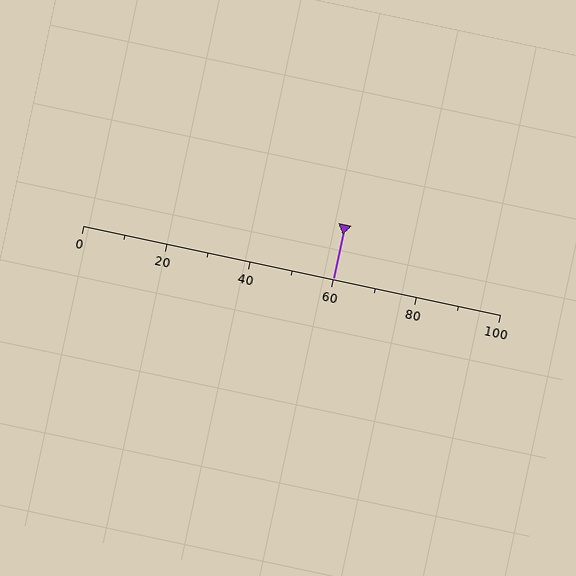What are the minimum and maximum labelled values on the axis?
The axis runs from 0 to 100.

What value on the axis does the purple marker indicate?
The marker indicates approximately 60.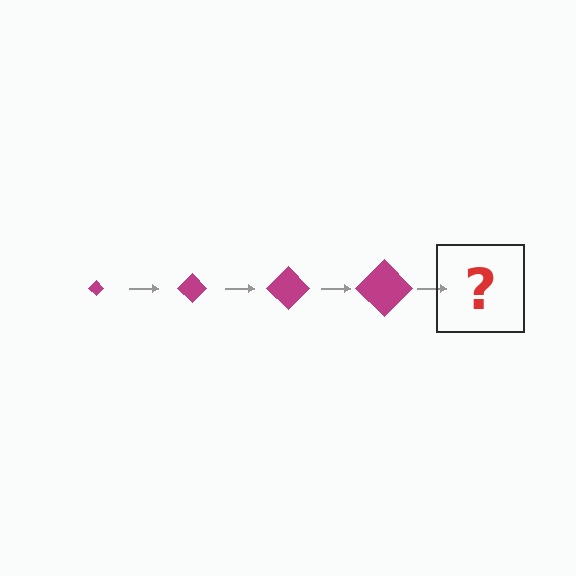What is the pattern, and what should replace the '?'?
The pattern is that the diamond gets progressively larger each step. The '?' should be a magenta diamond, larger than the previous one.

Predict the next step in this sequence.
The next step is a magenta diamond, larger than the previous one.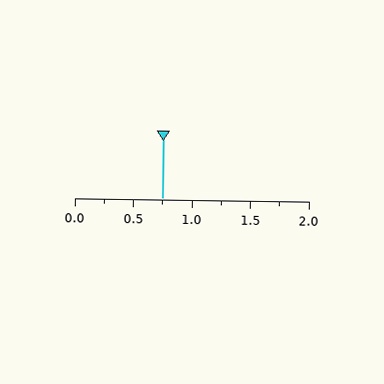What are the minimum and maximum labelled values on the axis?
The axis runs from 0.0 to 2.0.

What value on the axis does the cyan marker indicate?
The marker indicates approximately 0.75.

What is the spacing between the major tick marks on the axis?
The major ticks are spaced 0.5 apart.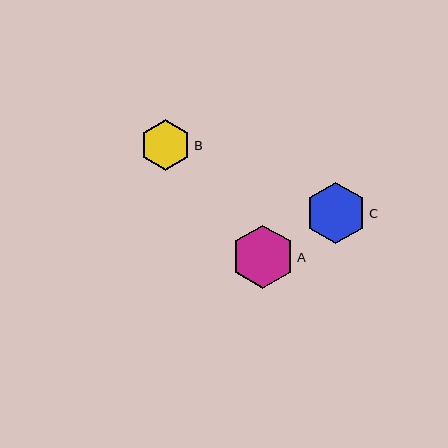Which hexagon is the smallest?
Hexagon B is the smallest with a size of approximately 51 pixels.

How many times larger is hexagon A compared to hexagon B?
Hexagon A is approximately 1.2 times the size of hexagon B.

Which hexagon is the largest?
Hexagon A is the largest with a size of approximately 63 pixels.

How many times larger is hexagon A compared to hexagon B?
Hexagon A is approximately 1.2 times the size of hexagon B.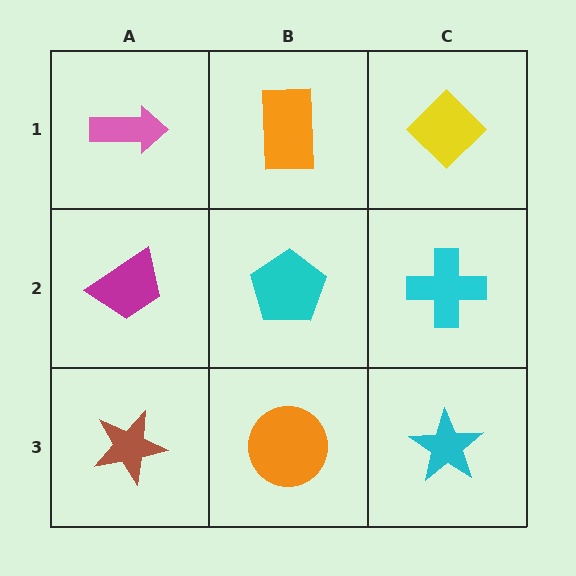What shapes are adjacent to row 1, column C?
A cyan cross (row 2, column C), an orange rectangle (row 1, column B).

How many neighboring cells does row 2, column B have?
4.